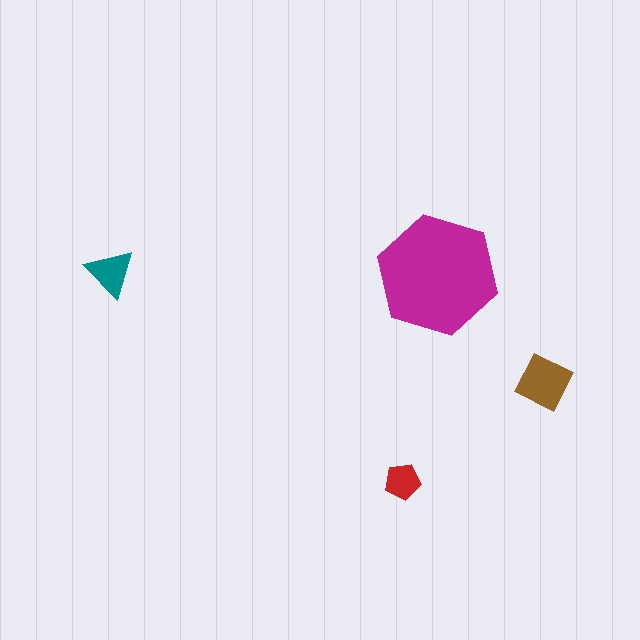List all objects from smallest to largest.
The red pentagon, the teal triangle, the brown diamond, the magenta hexagon.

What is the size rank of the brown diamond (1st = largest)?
2nd.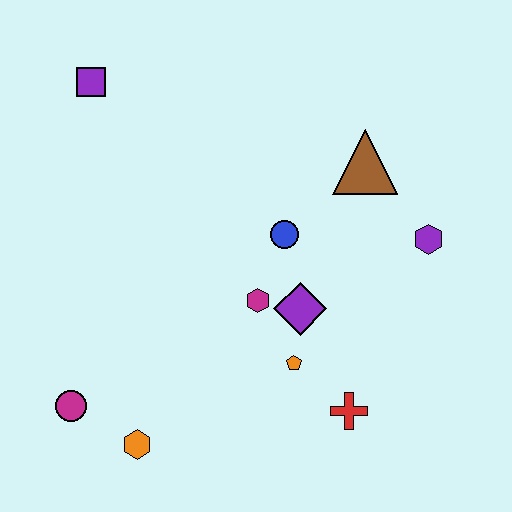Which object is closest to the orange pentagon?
The purple diamond is closest to the orange pentagon.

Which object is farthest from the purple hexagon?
The magenta circle is farthest from the purple hexagon.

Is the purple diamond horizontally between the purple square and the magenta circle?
No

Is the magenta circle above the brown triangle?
No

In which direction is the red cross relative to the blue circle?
The red cross is below the blue circle.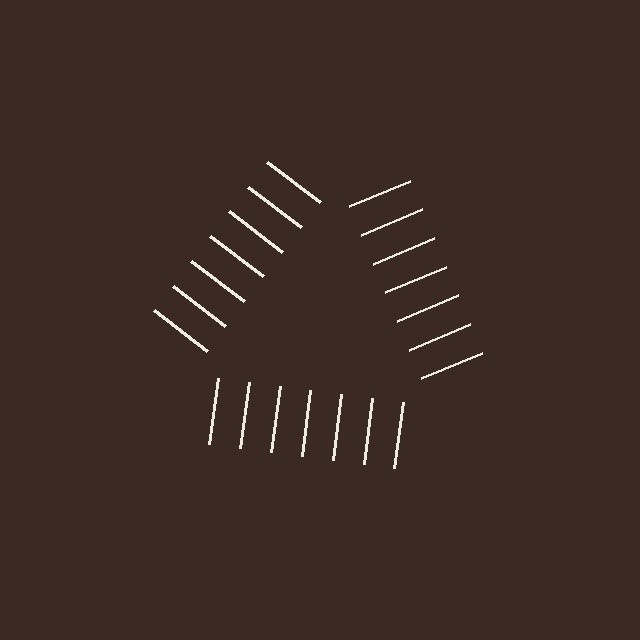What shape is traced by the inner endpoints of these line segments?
An illusory triangle — the line segments terminate on its edges but no continuous stroke is drawn.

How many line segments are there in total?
21 — 7 along each of the 3 edges.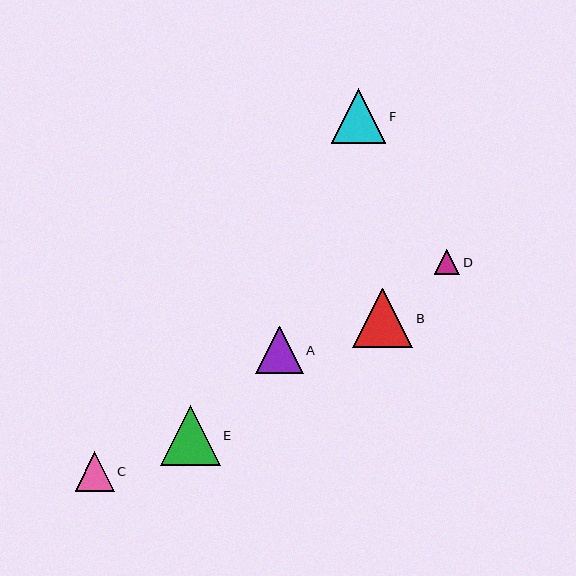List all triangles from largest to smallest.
From largest to smallest: E, B, F, A, C, D.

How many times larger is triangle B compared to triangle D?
Triangle B is approximately 2.4 times the size of triangle D.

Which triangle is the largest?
Triangle E is the largest with a size of approximately 60 pixels.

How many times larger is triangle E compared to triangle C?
Triangle E is approximately 1.5 times the size of triangle C.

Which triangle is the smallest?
Triangle D is the smallest with a size of approximately 25 pixels.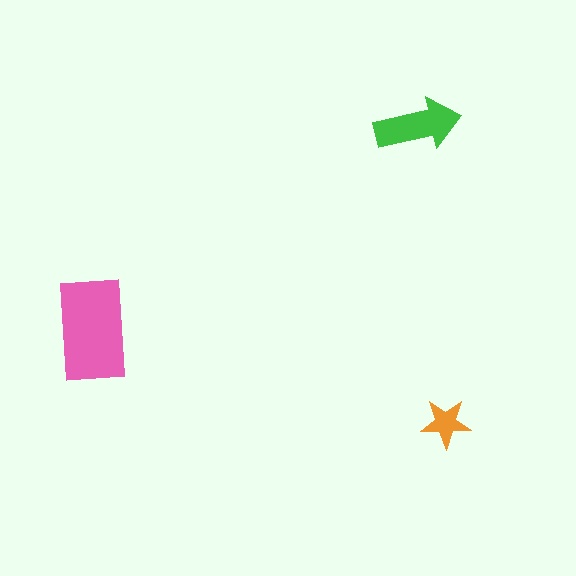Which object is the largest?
The pink rectangle.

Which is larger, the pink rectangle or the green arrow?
The pink rectangle.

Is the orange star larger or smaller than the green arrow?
Smaller.